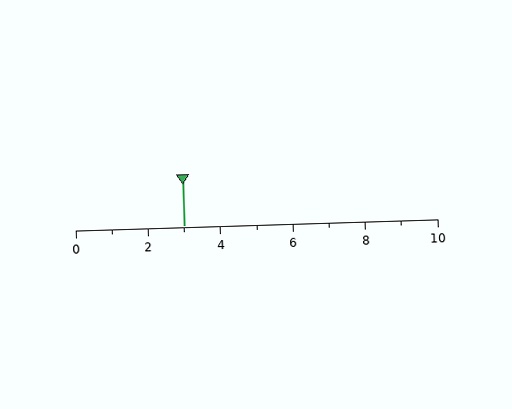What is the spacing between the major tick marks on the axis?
The major ticks are spaced 2 apart.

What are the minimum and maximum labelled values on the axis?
The axis runs from 0 to 10.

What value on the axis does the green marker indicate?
The marker indicates approximately 3.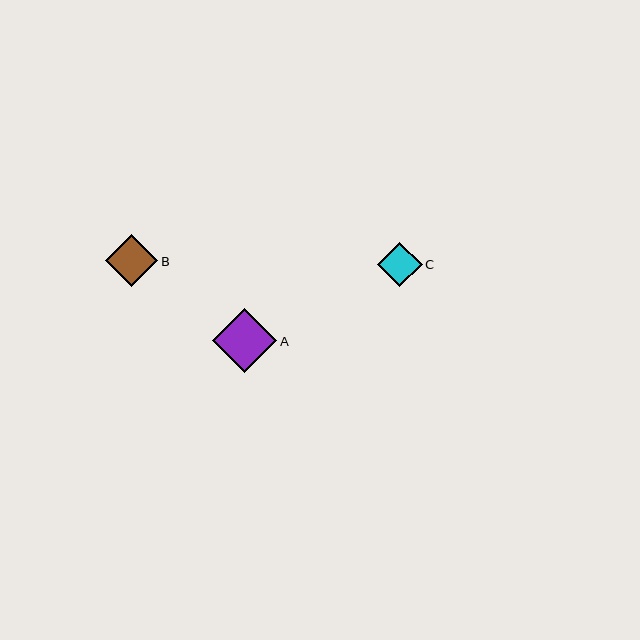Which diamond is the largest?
Diamond A is the largest with a size of approximately 64 pixels.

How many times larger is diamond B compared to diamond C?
Diamond B is approximately 1.2 times the size of diamond C.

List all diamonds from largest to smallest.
From largest to smallest: A, B, C.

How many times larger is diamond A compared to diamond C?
Diamond A is approximately 1.4 times the size of diamond C.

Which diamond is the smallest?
Diamond C is the smallest with a size of approximately 45 pixels.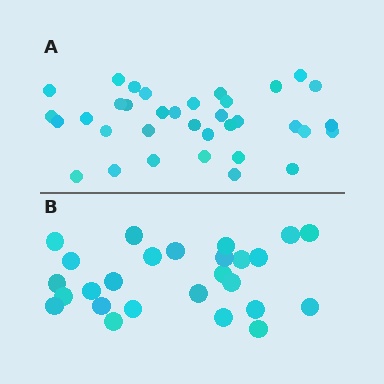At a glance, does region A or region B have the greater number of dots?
Region A (the top region) has more dots.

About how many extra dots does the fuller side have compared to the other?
Region A has roughly 8 or so more dots than region B.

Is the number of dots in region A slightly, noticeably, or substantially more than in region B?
Region A has noticeably more, but not dramatically so. The ratio is roughly 1.3 to 1.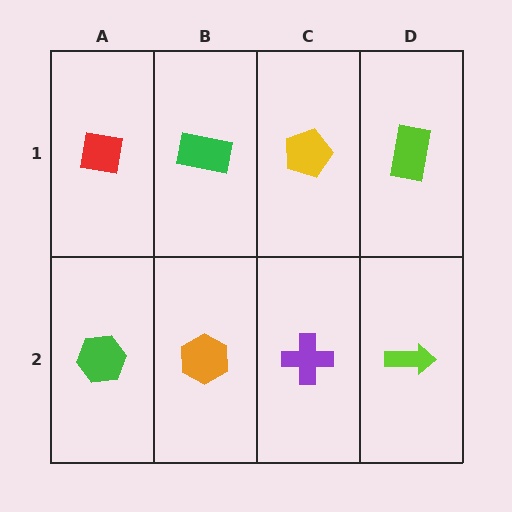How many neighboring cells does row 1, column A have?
2.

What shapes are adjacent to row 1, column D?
A lime arrow (row 2, column D), a yellow pentagon (row 1, column C).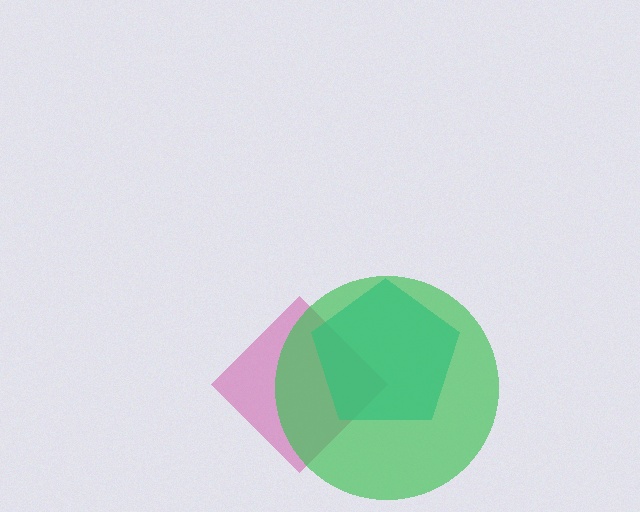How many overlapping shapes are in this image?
There are 3 overlapping shapes in the image.